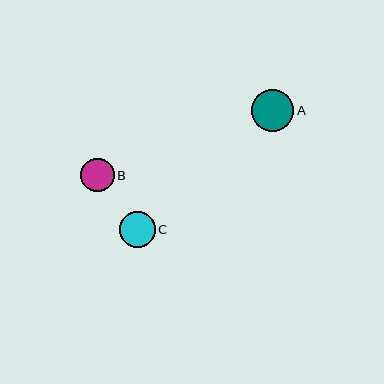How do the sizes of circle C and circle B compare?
Circle C and circle B are approximately the same size.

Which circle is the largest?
Circle A is the largest with a size of approximately 42 pixels.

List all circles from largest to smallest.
From largest to smallest: A, C, B.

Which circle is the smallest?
Circle B is the smallest with a size of approximately 33 pixels.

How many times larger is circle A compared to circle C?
Circle A is approximately 1.2 times the size of circle C.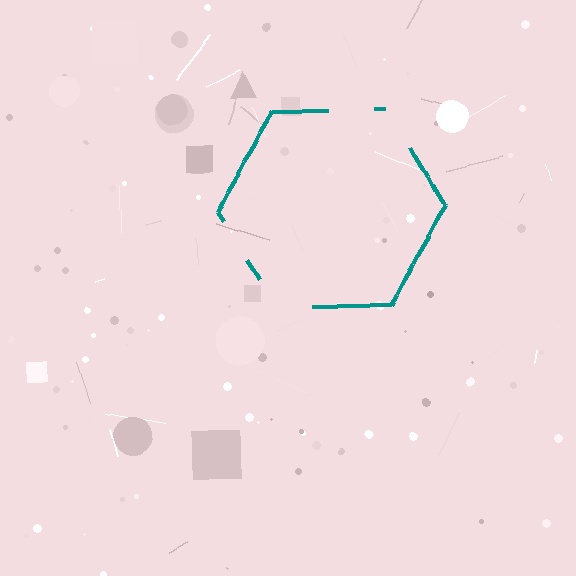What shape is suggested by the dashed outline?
The dashed outline suggests a hexagon.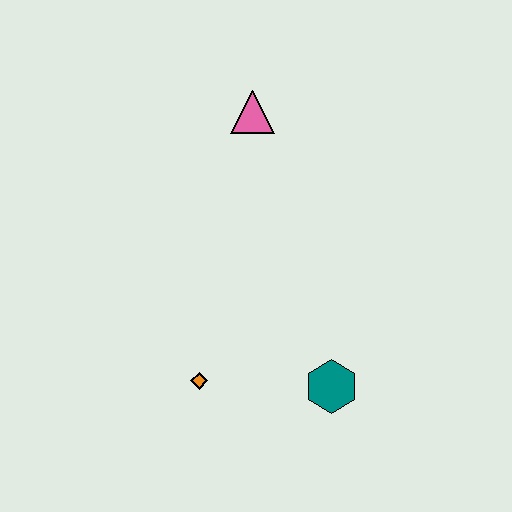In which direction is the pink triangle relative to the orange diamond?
The pink triangle is above the orange diamond.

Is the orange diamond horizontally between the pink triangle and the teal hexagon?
No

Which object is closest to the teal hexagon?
The orange diamond is closest to the teal hexagon.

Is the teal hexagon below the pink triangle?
Yes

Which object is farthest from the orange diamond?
The pink triangle is farthest from the orange diamond.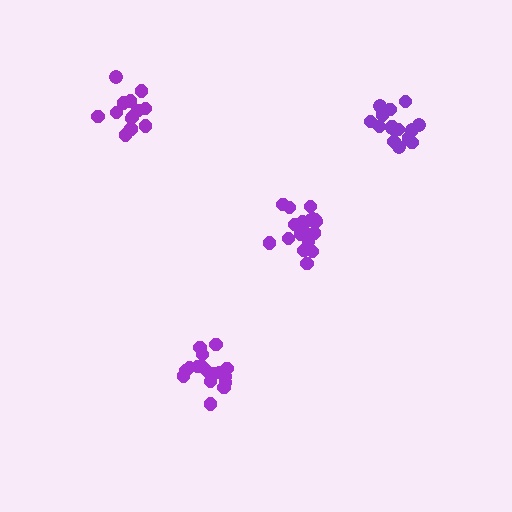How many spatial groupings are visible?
There are 4 spatial groupings.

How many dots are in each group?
Group 1: 14 dots, Group 2: 19 dots, Group 3: 16 dots, Group 4: 18 dots (67 total).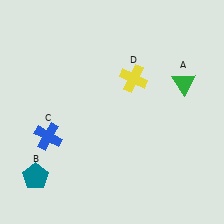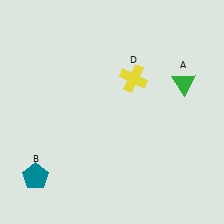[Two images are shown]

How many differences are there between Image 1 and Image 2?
There is 1 difference between the two images.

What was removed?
The blue cross (C) was removed in Image 2.